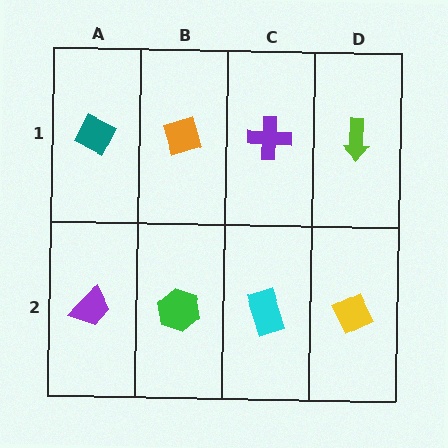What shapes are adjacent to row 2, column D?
A lime arrow (row 1, column D), a cyan rectangle (row 2, column C).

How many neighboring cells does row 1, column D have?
2.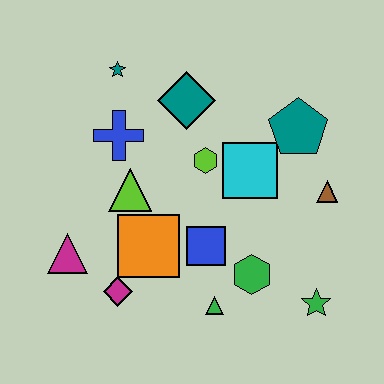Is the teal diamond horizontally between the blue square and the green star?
No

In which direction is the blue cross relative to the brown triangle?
The blue cross is to the left of the brown triangle.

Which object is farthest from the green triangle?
The teal star is farthest from the green triangle.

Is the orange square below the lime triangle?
Yes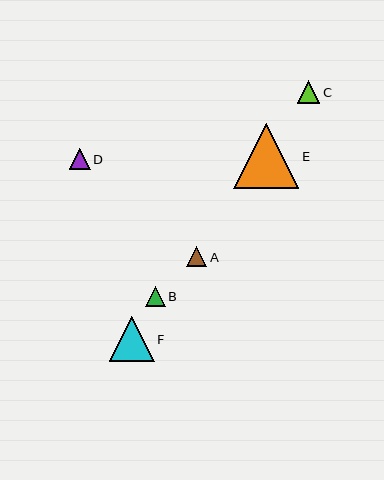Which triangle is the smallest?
Triangle B is the smallest with a size of approximately 20 pixels.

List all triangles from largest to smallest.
From largest to smallest: E, F, C, A, D, B.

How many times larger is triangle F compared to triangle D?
Triangle F is approximately 2.2 times the size of triangle D.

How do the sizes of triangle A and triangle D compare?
Triangle A and triangle D are approximately the same size.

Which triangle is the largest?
Triangle E is the largest with a size of approximately 65 pixels.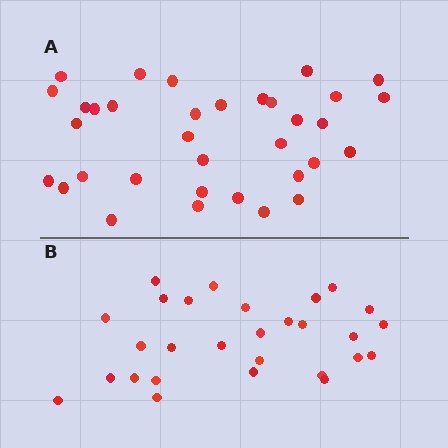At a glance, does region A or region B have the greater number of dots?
Region A (the top region) has more dots.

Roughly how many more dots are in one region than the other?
Region A has about 6 more dots than region B.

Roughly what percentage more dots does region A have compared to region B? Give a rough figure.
About 20% more.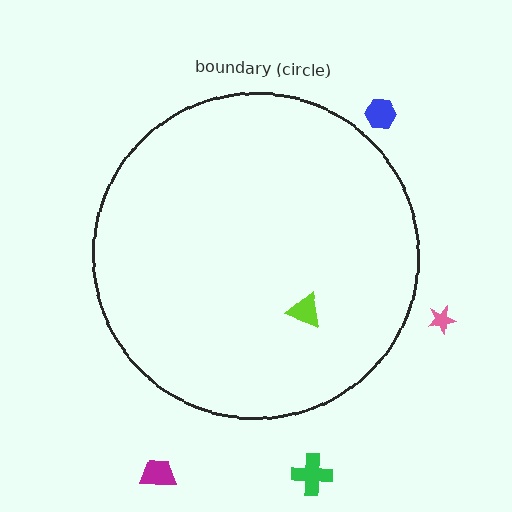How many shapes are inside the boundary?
1 inside, 4 outside.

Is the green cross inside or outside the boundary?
Outside.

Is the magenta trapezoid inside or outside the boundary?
Outside.